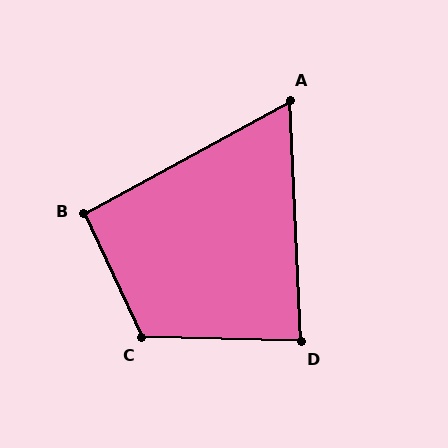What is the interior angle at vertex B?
Approximately 94 degrees (approximately right).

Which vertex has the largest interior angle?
C, at approximately 116 degrees.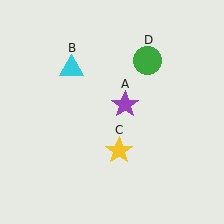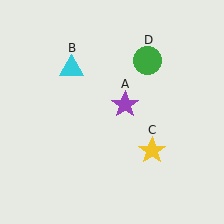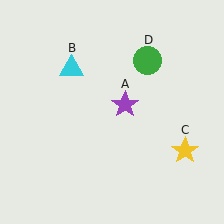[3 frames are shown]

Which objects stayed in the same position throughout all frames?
Purple star (object A) and cyan triangle (object B) and green circle (object D) remained stationary.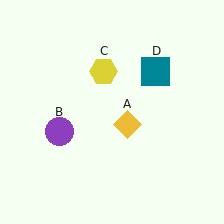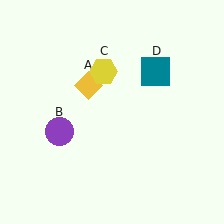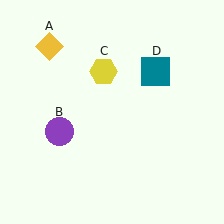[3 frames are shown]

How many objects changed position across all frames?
1 object changed position: yellow diamond (object A).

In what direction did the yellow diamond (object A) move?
The yellow diamond (object A) moved up and to the left.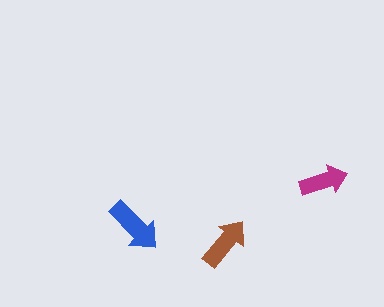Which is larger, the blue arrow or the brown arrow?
The blue one.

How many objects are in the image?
There are 3 objects in the image.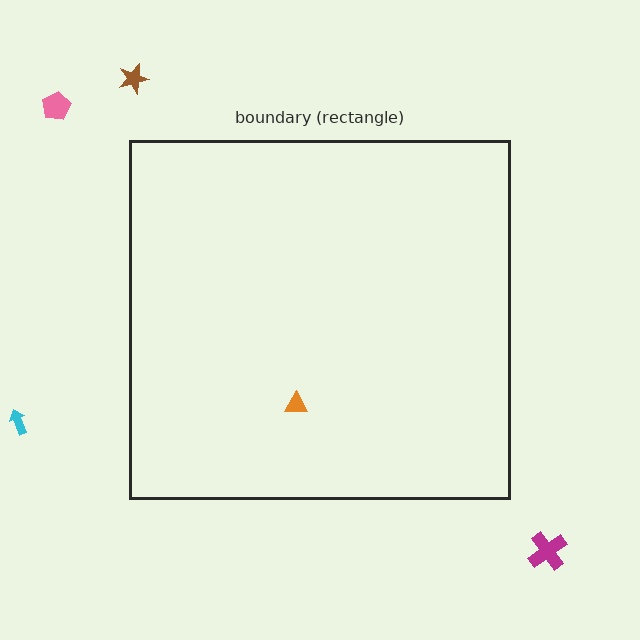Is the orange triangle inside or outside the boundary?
Inside.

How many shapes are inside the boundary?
1 inside, 4 outside.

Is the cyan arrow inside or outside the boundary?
Outside.